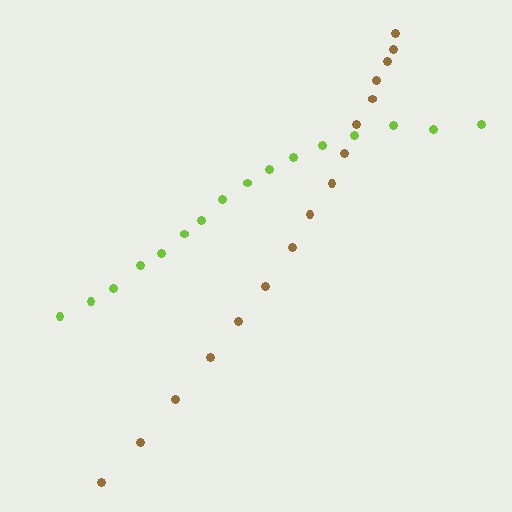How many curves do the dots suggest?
There are 2 distinct paths.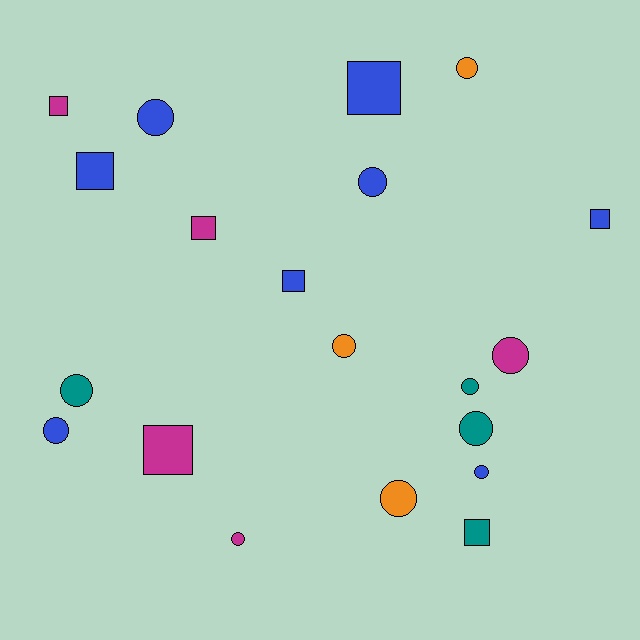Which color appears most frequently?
Blue, with 8 objects.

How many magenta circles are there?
There are 2 magenta circles.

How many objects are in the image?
There are 20 objects.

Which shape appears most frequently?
Circle, with 12 objects.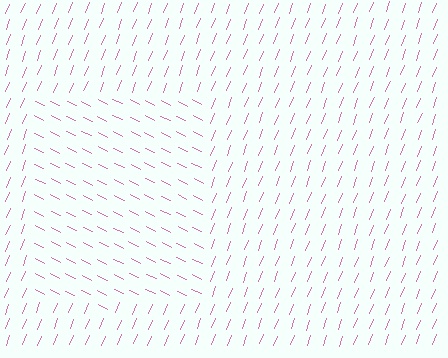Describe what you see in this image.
The image is filled with small pink line segments. A rectangle region in the image has lines oriented differently from the surrounding lines, creating a visible texture boundary.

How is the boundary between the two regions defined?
The boundary is defined purely by a change in line orientation (approximately 85 degrees difference). All lines are the same color and thickness.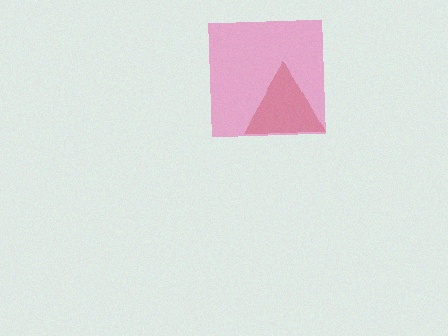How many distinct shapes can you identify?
There are 2 distinct shapes: a brown triangle, a pink square.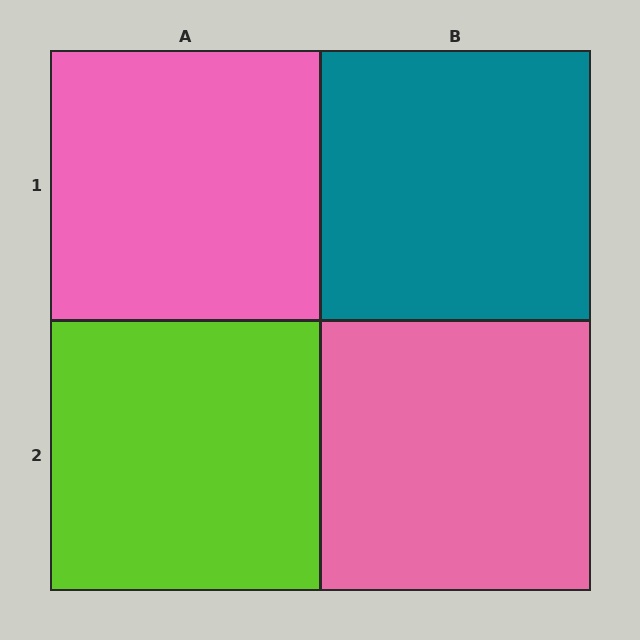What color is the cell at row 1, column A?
Pink.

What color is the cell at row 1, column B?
Teal.